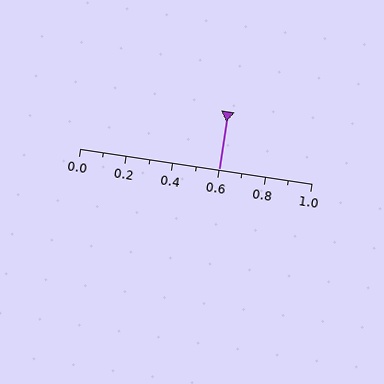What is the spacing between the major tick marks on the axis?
The major ticks are spaced 0.2 apart.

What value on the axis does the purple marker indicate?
The marker indicates approximately 0.6.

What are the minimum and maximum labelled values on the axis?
The axis runs from 0.0 to 1.0.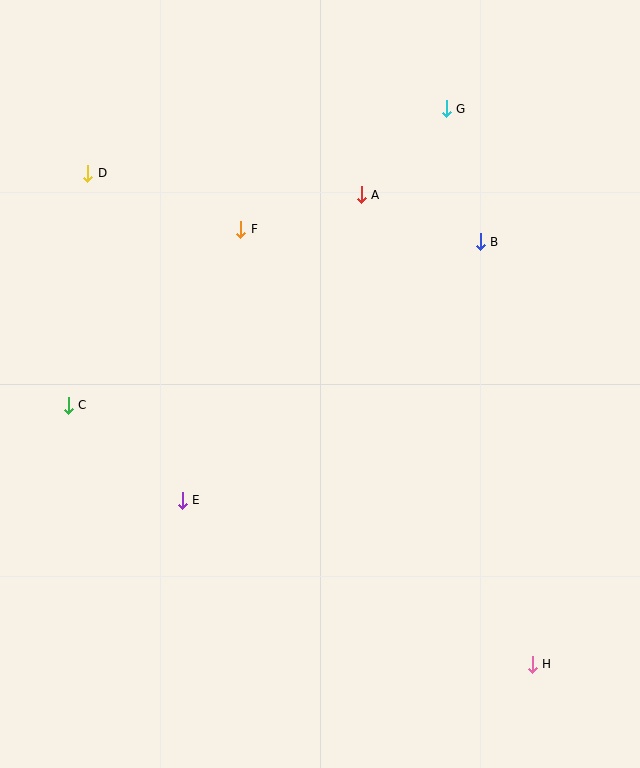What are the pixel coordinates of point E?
Point E is at (182, 500).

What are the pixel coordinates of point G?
Point G is at (446, 109).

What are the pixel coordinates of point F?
Point F is at (241, 229).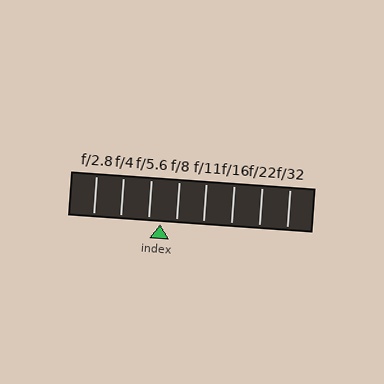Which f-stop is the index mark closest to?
The index mark is closest to f/5.6.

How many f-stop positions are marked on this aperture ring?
There are 8 f-stop positions marked.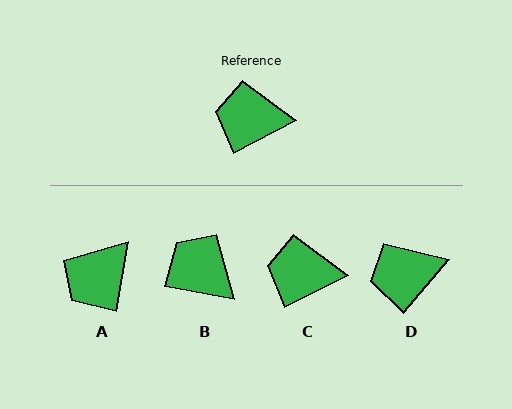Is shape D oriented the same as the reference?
No, it is off by about 23 degrees.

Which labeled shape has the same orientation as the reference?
C.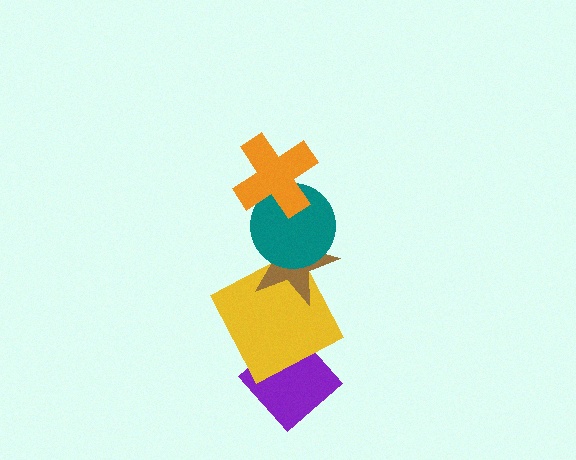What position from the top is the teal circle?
The teal circle is 2nd from the top.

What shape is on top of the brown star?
The teal circle is on top of the brown star.